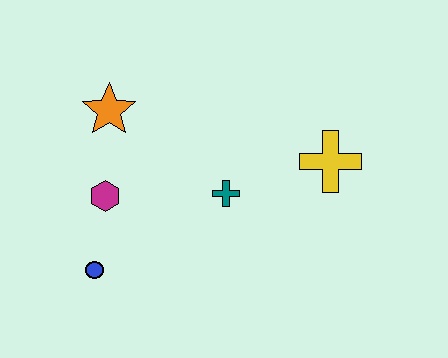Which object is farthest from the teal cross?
The blue circle is farthest from the teal cross.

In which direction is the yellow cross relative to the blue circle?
The yellow cross is to the right of the blue circle.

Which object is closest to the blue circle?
The magenta hexagon is closest to the blue circle.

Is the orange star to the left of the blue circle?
No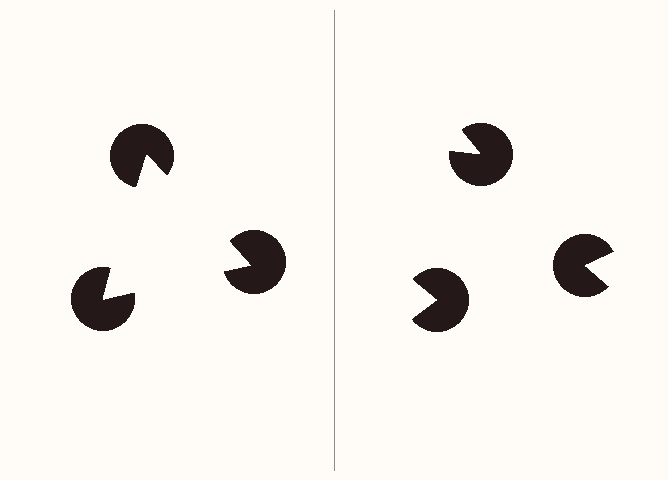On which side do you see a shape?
An illusory triangle appears on the left side. On the right side the wedge cuts are rotated, so no coherent shape forms.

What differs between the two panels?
The pac-man discs are positioned identically on both sides; only the wedge orientations differ. On the left they align to a triangle; on the right they are misaligned.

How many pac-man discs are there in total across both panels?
6 — 3 on each side.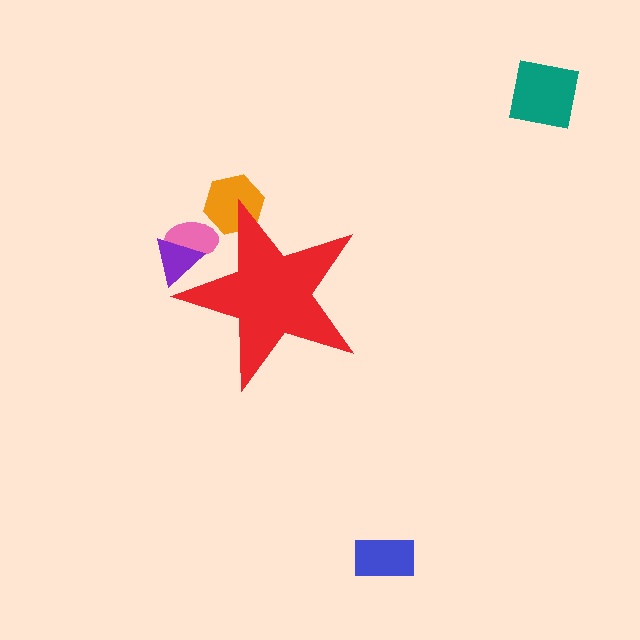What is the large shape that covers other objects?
A red star.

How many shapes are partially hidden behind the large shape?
3 shapes are partially hidden.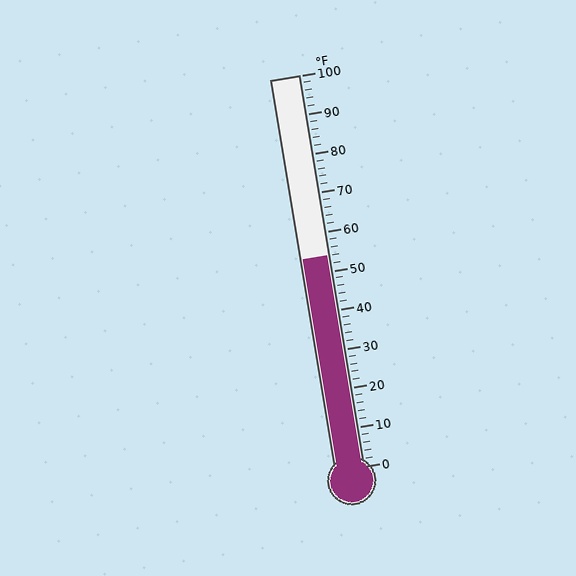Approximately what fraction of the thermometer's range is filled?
The thermometer is filled to approximately 55% of its range.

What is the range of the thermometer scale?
The thermometer scale ranges from 0°F to 100°F.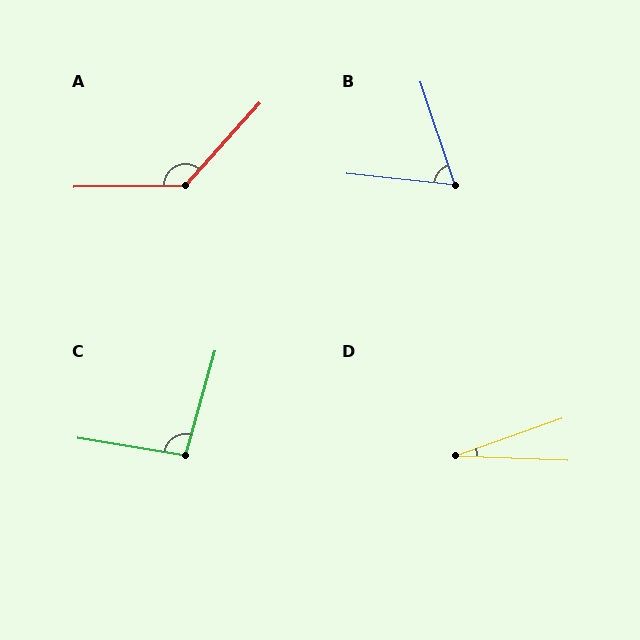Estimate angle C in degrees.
Approximately 97 degrees.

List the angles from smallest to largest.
D (22°), B (65°), C (97°), A (132°).